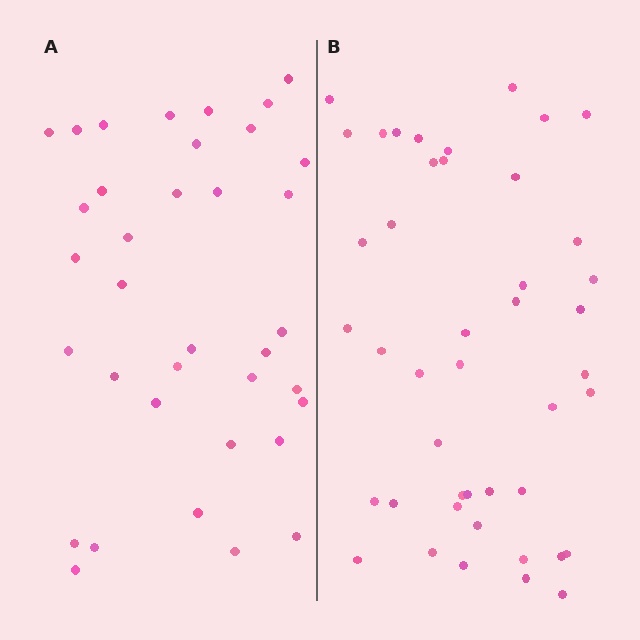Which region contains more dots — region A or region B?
Region B (the right region) has more dots.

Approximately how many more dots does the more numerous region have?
Region B has roughly 8 or so more dots than region A.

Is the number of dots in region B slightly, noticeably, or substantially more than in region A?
Region B has only slightly more — the two regions are fairly close. The ratio is roughly 1.2 to 1.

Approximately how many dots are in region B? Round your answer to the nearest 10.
About 40 dots. (The exact count is 44, which rounds to 40.)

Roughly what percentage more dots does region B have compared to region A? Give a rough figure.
About 20% more.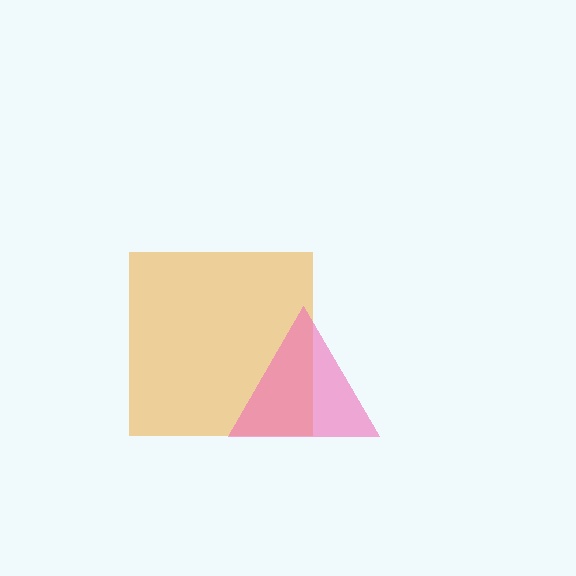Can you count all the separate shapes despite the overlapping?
Yes, there are 2 separate shapes.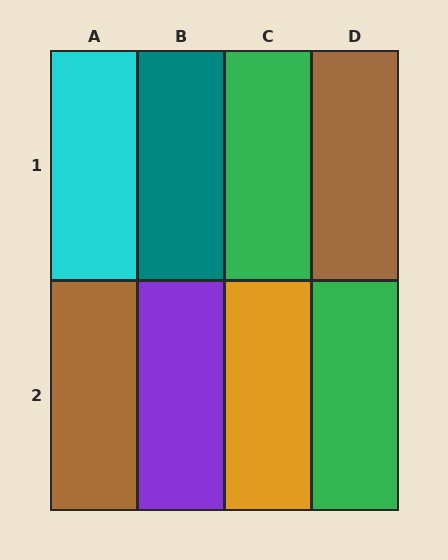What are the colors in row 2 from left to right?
Brown, purple, orange, green.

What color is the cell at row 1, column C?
Green.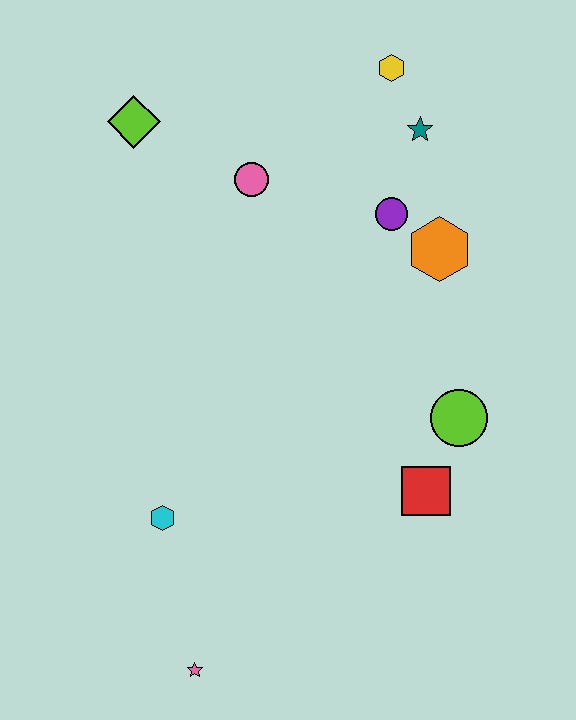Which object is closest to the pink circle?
The lime diamond is closest to the pink circle.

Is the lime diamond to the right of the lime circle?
No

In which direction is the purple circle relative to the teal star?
The purple circle is below the teal star.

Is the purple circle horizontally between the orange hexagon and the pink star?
Yes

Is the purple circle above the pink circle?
No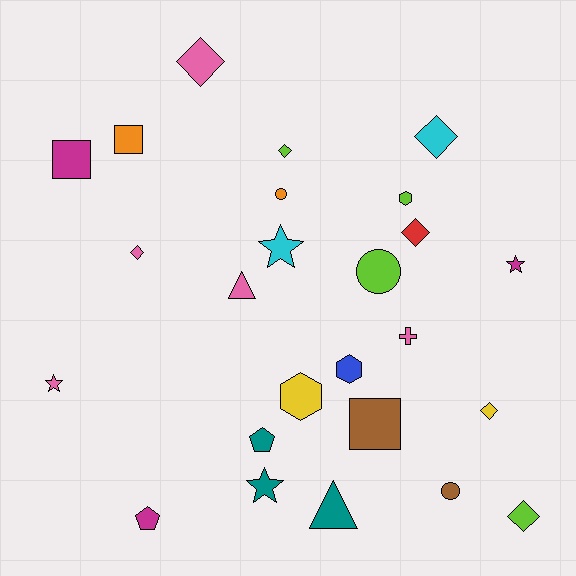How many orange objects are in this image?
There are 2 orange objects.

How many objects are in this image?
There are 25 objects.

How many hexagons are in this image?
There are 3 hexagons.